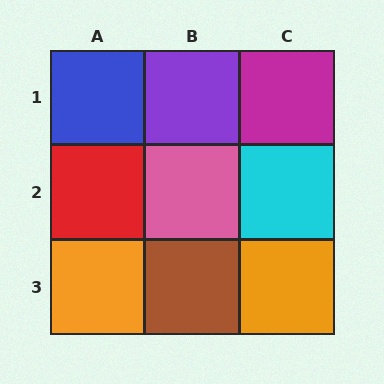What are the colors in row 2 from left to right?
Red, pink, cyan.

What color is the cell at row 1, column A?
Blue.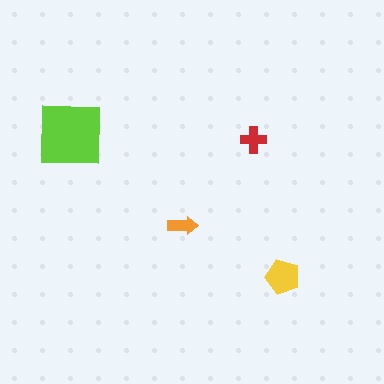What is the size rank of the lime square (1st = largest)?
1st.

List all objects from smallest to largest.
The orange arrow, the red cross, the yellow pentagon, the lime square.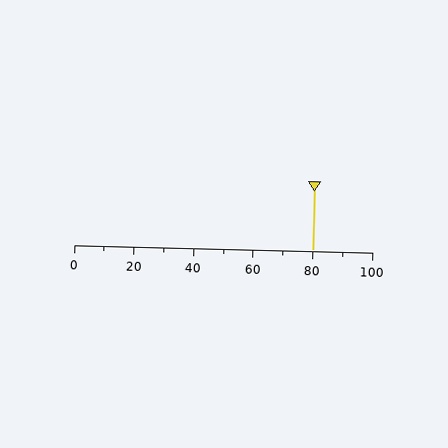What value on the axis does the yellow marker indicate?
The marker indicates approximately 80.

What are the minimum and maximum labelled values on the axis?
The axis runs from 0 to 100.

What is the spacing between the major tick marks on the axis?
The major ticks are spaced 20 apart.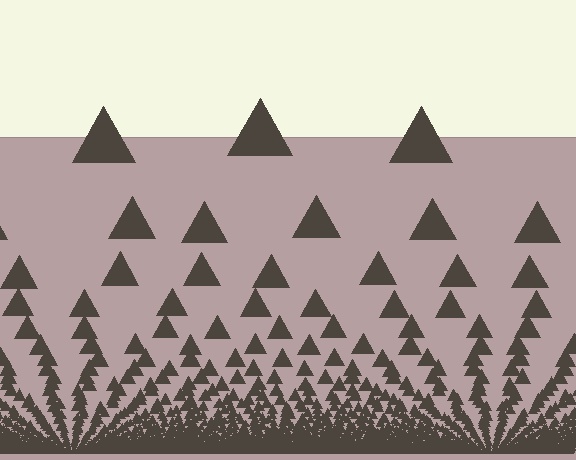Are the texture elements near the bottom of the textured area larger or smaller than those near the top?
Smaller. The gradient is inverted — elements near the bottom are smaller and denser.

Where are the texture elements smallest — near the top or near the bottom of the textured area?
Near the bottom.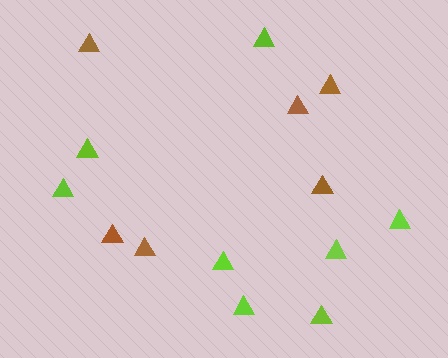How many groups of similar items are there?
There are 2 groups: one group of brown triangles (6) and one group of lime triangles (8).